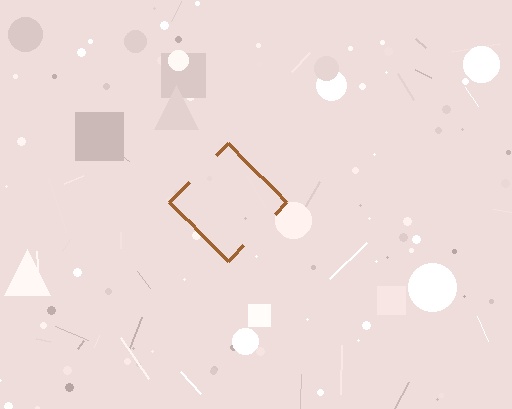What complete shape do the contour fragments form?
The contour fragments form a diamond.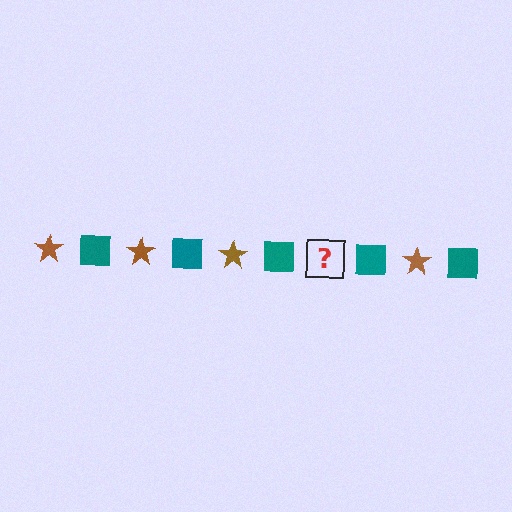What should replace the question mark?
The question mark should be replaced with a brown star.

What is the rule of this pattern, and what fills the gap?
The rule is that the pattern alternates between brown star and teal square. The gap should be filled with a brown star.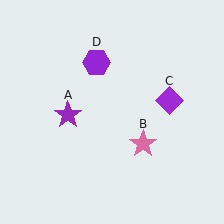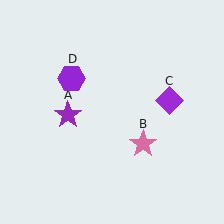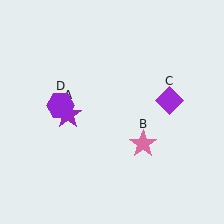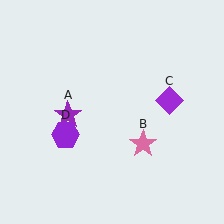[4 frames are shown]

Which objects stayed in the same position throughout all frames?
Purple star (object A) and pink star (object B) and purple diamond (object C) remained stationary.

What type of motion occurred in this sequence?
The purple hexagon (object D) rotated counterclockwise around the center of the scene.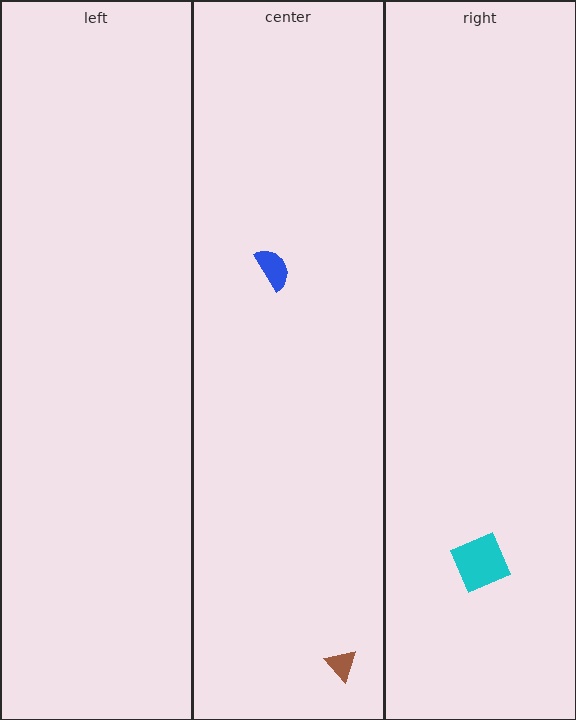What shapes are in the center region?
The brown triangle, the blue semicircle.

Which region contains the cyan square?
The right region.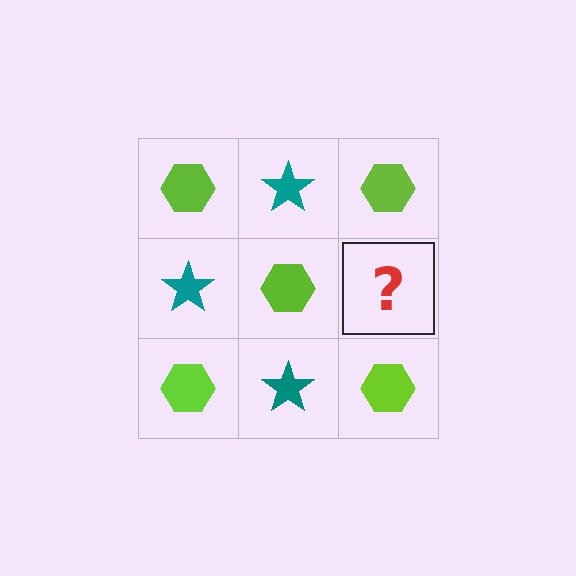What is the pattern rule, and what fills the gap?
The rule is that it alternates lime hexagon and teal star in a checkerboard pattern. The gap should be filled with a teal star.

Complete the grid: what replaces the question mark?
The question mark should be replaced with a teal star.